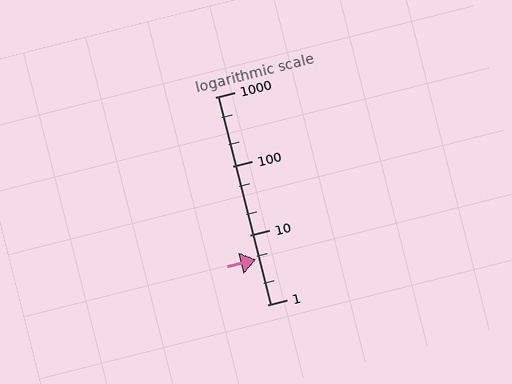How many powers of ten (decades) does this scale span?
The scale spans 3 decades, from 1 to 1000.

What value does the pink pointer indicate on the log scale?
The pointer indicates approximately 4.5.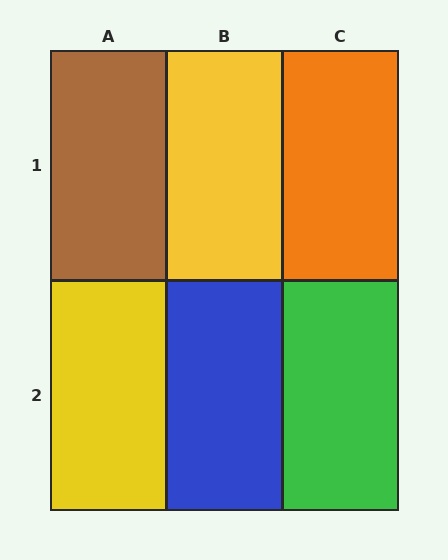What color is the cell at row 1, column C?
Orange.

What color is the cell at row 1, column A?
Brown.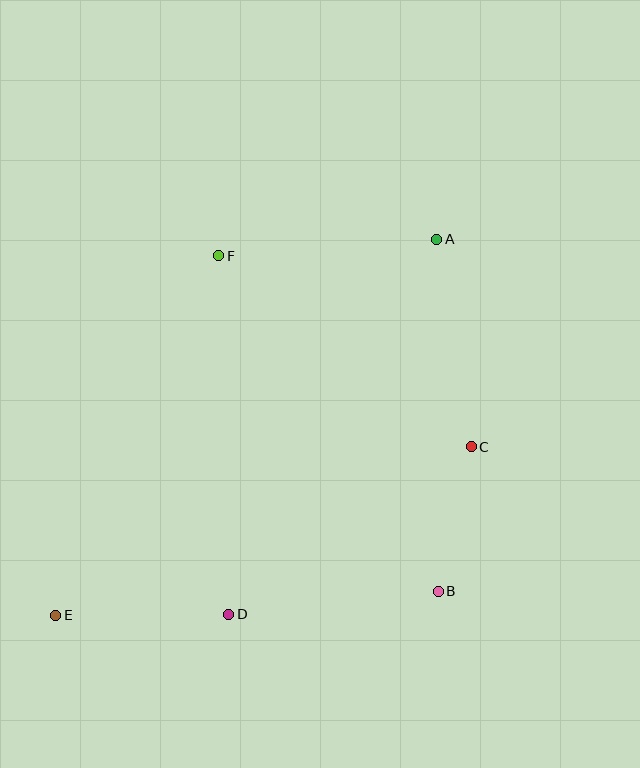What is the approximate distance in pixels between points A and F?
The distance between A and F is approximately 219 pixels.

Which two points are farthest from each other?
Points A and E are farthest from each other.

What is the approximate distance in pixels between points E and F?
The distance between E and F is approximately 394 pixels.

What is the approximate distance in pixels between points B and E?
The distance between B and E is approximately 383 pixels.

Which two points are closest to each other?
Points B and C are closest to each other.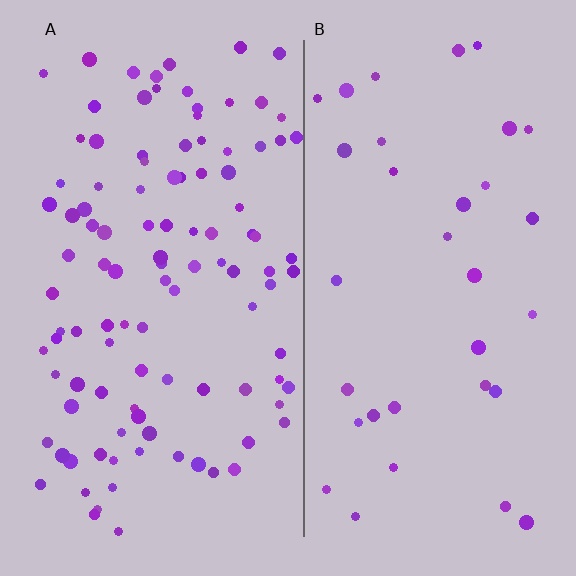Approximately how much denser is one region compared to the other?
Approximately 3.1× — region A over region B.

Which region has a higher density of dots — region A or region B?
A (the left).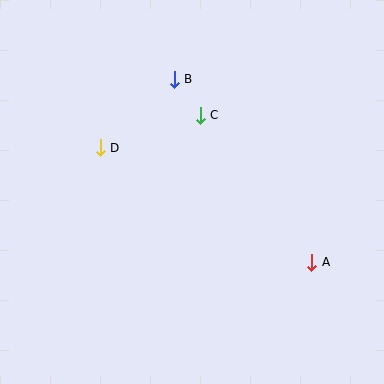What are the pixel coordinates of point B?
Point B is at (174, 79).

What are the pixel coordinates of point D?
Point D is at (100, 148).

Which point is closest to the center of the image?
Point C at (200, 115) is closest to the center.